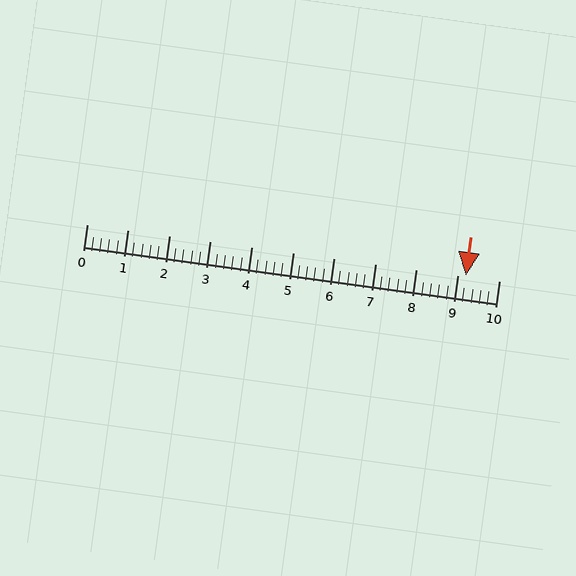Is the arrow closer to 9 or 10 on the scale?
The arrow is closer to 9.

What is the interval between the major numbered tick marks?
The major tick marks are spaced 1 units apart.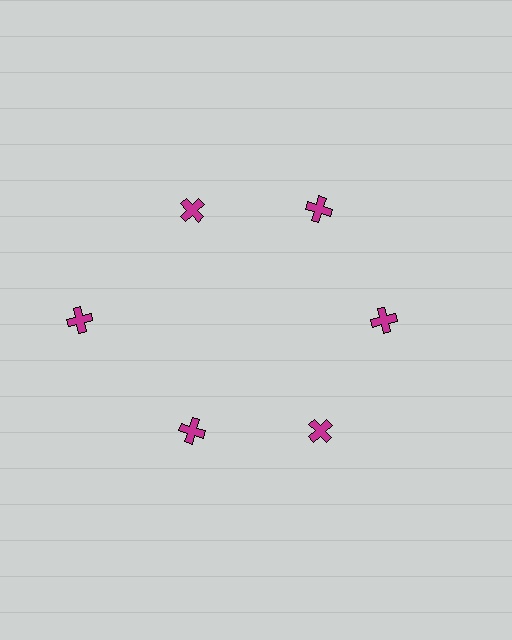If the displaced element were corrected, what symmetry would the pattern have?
It would have 6-fold rotational symmetry — the pattern would map onto itself every 60 degrees.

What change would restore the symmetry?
The symmetry would be restored by moving it inward, back onto the ring so that all 6 crosses sit at equal angles and equal distance from the center.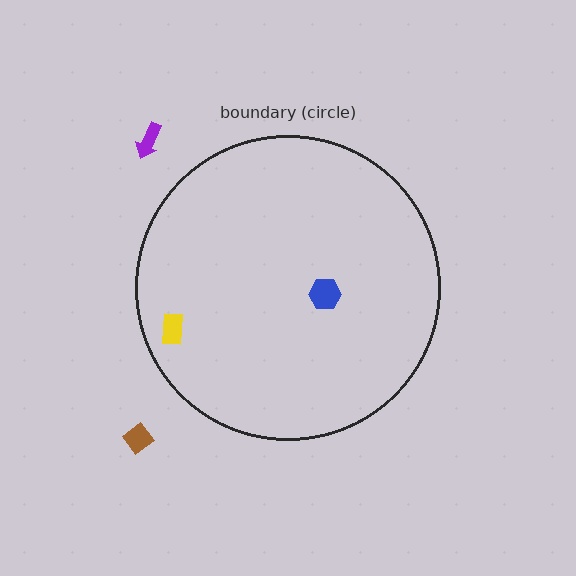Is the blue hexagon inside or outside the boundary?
Inside.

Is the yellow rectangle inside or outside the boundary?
Inside.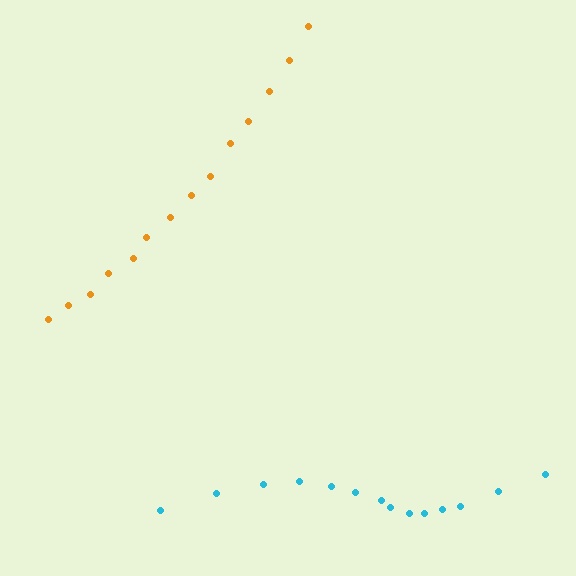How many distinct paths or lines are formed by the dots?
There are 2 distinct paths.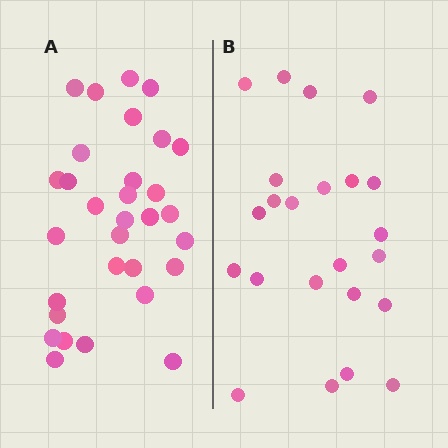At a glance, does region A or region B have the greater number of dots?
Region A (the left region) has more dots.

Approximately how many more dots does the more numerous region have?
Region A has roughly 8 or so more dots than region B.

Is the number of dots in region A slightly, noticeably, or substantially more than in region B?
Region A has noticeably more, but not dramatically so. The ratio is roughly 1.3 to 1.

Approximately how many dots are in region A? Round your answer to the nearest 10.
About 30 dots. (The exact count is 31, which rounds to 30.)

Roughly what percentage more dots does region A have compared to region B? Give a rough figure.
About 35% more.